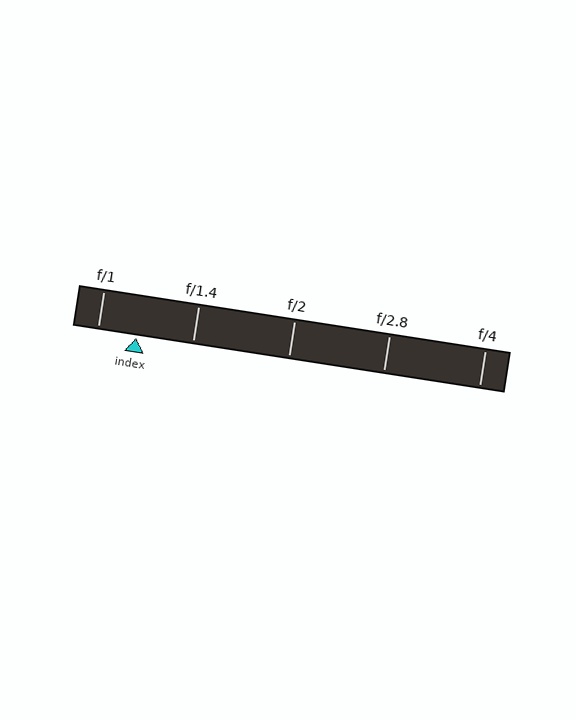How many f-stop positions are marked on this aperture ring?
There are 5 f-stop positions marked.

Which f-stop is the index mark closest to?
The index mark is closest to f/1.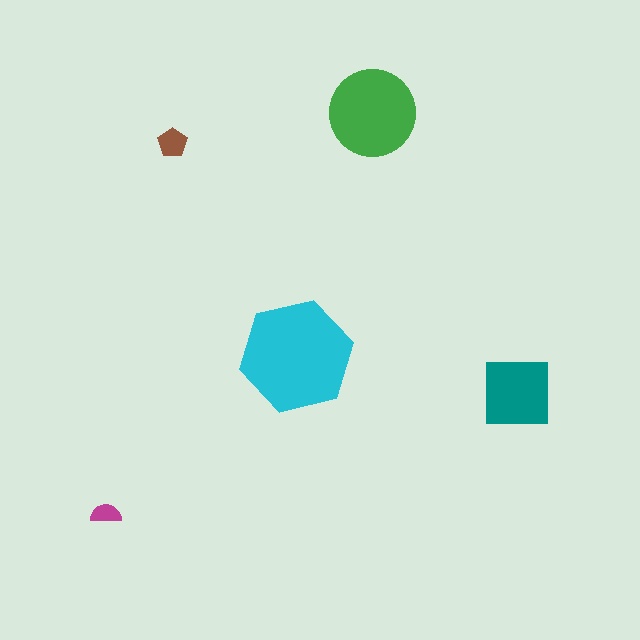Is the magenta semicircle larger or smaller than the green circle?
Smaller.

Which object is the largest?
The cyan hexagon.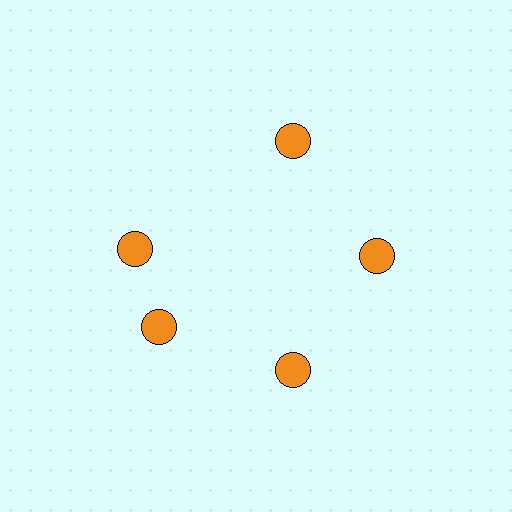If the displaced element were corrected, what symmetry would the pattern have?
It would have 5-fold rotational symmetry — the pattern would map onto itself every 72 degrees.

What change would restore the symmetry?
The symmetry would be restored by rotating it back into even spacing with its neighbors so that all 5 circles sit at equal angles and equal distance from the center.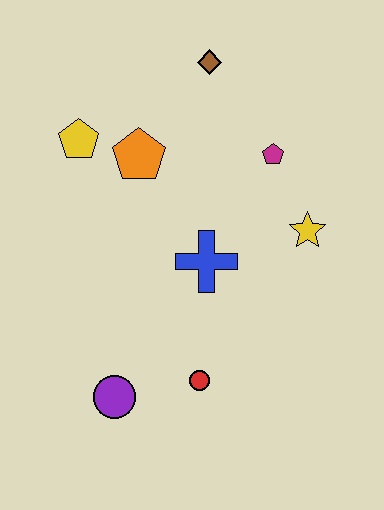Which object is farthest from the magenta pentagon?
The purple circle is farthest from the magenta pentagon.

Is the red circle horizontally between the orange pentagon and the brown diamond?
Yes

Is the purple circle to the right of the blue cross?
No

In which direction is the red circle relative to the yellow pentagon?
The red circle is below the yellow pentagon.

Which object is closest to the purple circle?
The red circle is closest to the purple circle.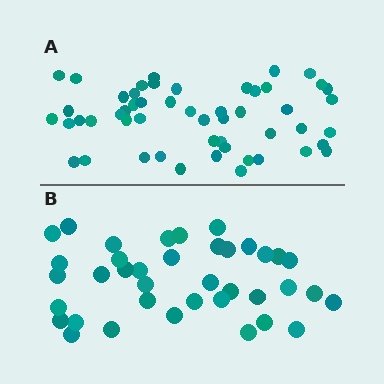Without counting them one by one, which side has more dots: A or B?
Region A (the top region) has more dots.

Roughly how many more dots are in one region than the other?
Region A has approximately 15 more dots than region B.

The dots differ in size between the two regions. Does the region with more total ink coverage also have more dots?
No. Region B has more total ink coverage because its dots are larger, but region A actually contains more individual dots. Total area can be misleading — the number of items is what matters here.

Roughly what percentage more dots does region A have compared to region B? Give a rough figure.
About 35% more.